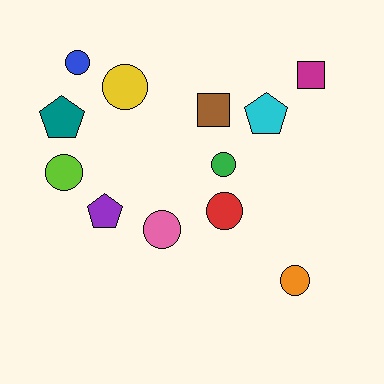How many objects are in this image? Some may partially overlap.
There are 12 objects.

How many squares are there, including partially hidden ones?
There are 2 squares.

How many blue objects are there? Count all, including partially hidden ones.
There is 1 blue object.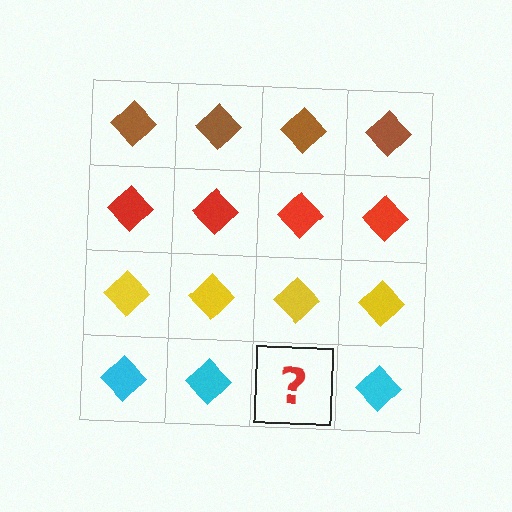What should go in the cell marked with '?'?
The missing cell should contain a cyan diamond.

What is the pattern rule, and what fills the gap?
The rule is that each row has a consistent color. The gap should be filled with a cyan diamond.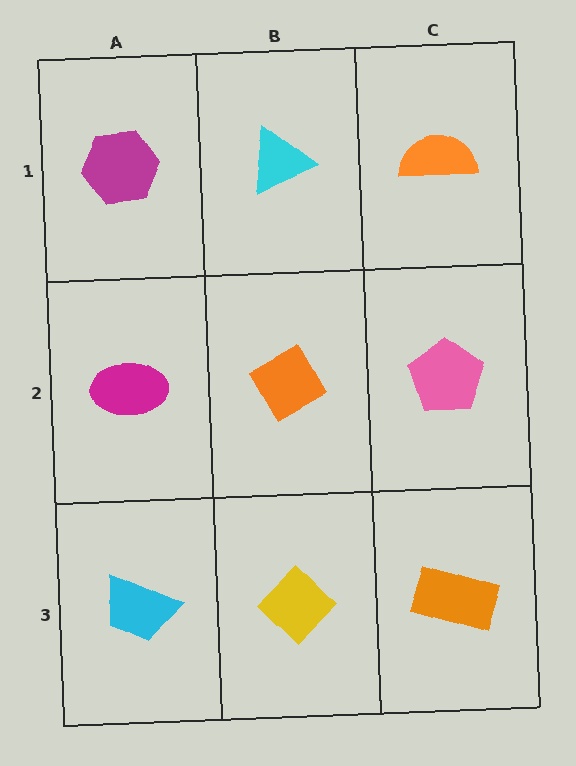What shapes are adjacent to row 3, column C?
A pink pentagon (row 2, column C), a yellow diamond (row 3, column B).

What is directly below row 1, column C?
A pink pentagon.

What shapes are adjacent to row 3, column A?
A magenta ellipse (row 2, column A), a yellow diamond (row 3, column B).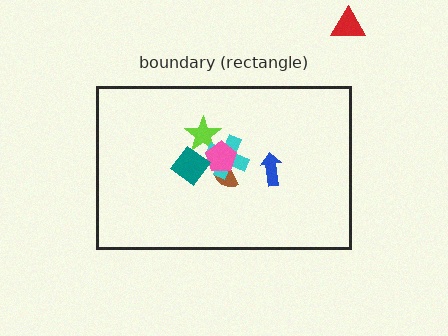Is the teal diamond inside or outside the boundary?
Inside.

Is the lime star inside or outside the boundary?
Inside.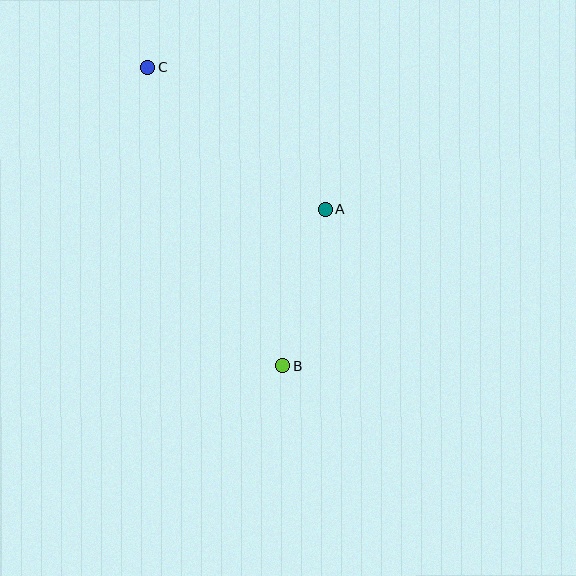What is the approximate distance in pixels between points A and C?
The distance between A and C is approximately 227 pixels.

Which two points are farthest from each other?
Points B and C are farthest from each other.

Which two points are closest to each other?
Points A and B are closest to each other.